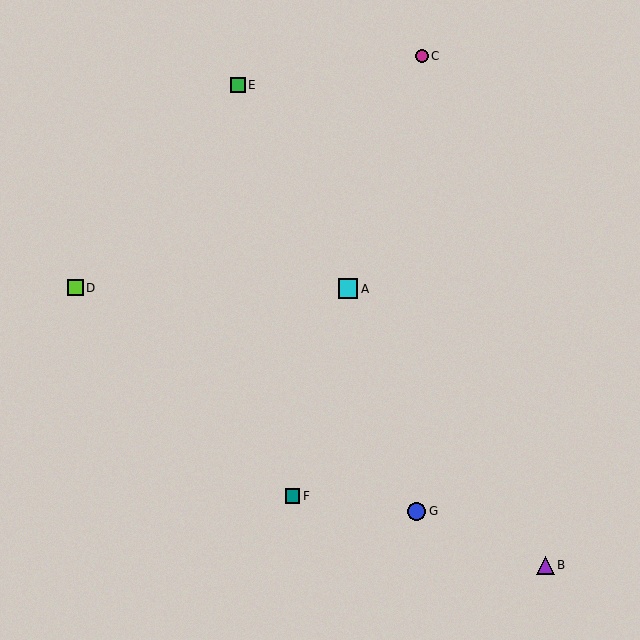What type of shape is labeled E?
Shape E is a green square.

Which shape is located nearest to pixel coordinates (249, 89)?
The green square (labeled E) at (238, 85) is nearest to that location.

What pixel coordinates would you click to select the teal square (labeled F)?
Click at (293, 496) to select the teal square F.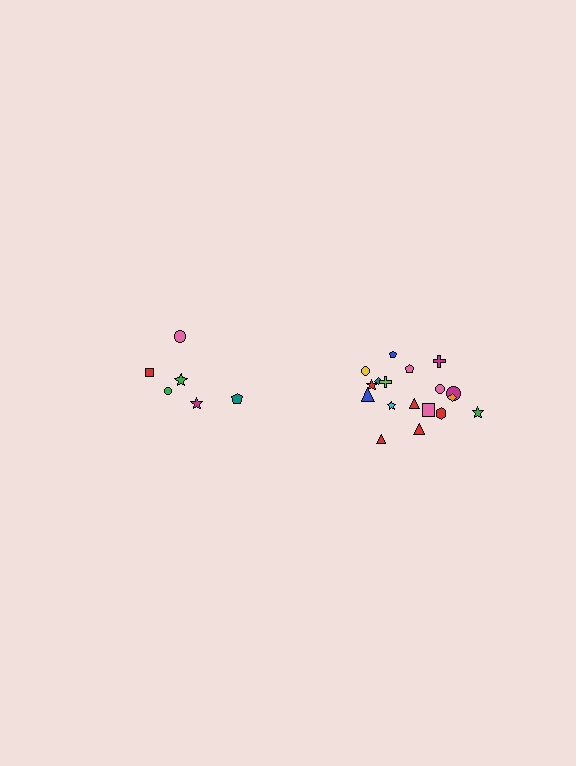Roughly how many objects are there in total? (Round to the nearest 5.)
Roughly 25 objects in total.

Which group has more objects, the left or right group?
The right group.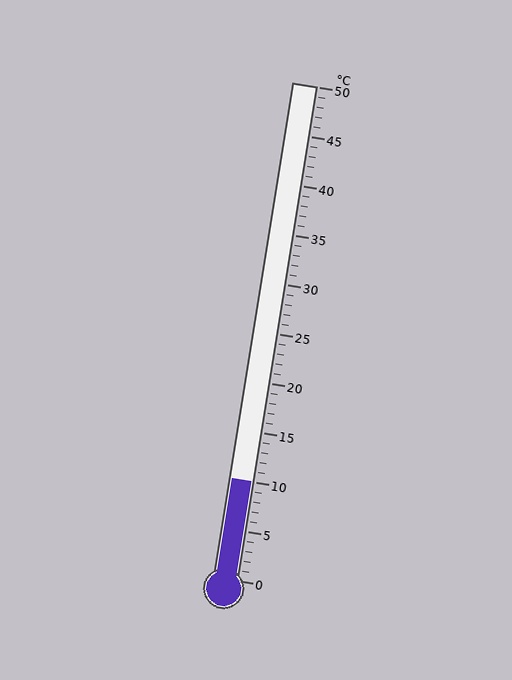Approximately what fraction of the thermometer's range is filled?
The thermometer is filled to approximately 20% of its range.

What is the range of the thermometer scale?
The thermometer scale ranges from 0°C to 50°C.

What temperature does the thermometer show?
The thermometer shows approximately 10°C.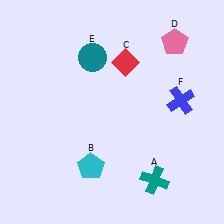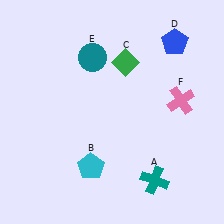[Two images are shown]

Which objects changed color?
C changed from red to green. D changed from pink to blue. F changed from blue to pink.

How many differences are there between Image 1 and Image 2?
There are 3 differences between the two images.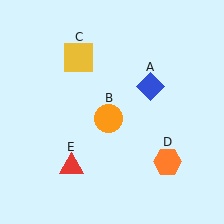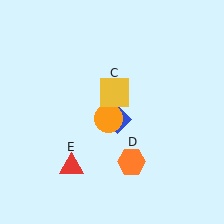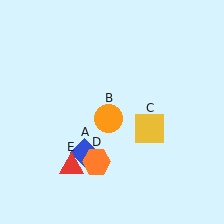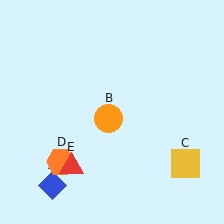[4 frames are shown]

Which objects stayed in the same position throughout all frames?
Orange circle (object B) and red triangle (object E) remained stationary.